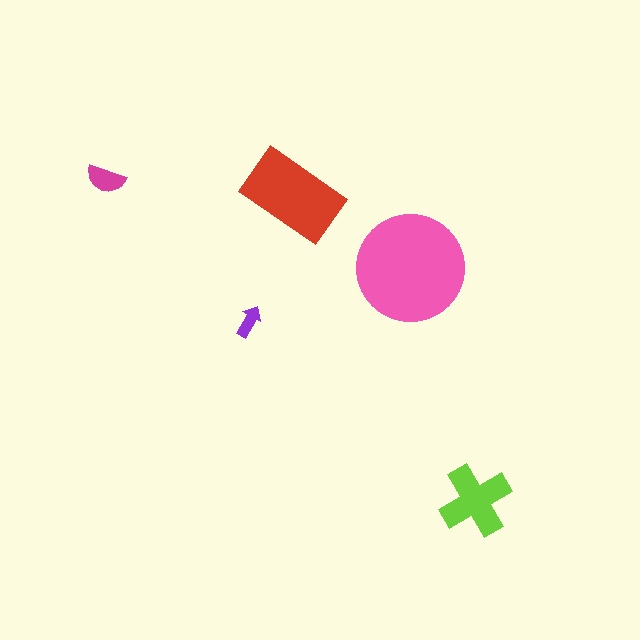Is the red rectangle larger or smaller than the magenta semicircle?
Larger.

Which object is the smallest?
The purple arrow.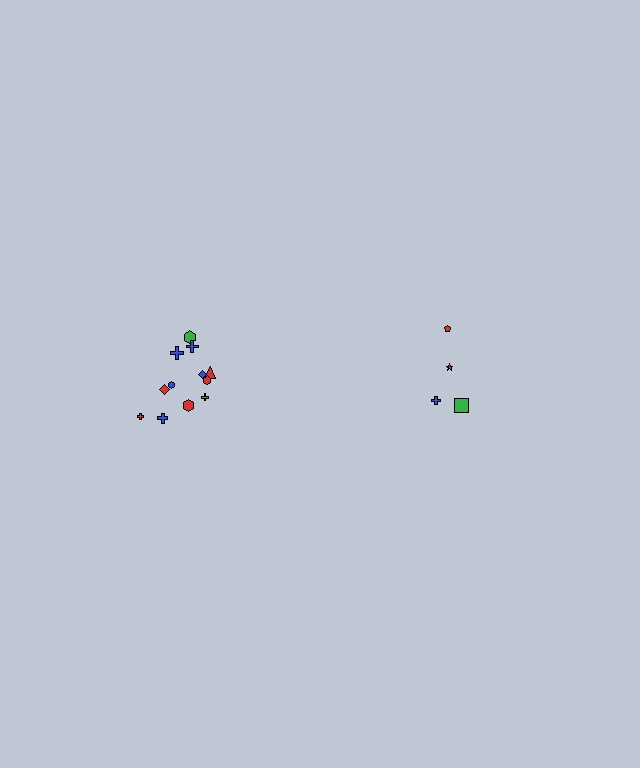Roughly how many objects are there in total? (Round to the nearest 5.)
Roughly 15 objects in total.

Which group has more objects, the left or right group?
The left group.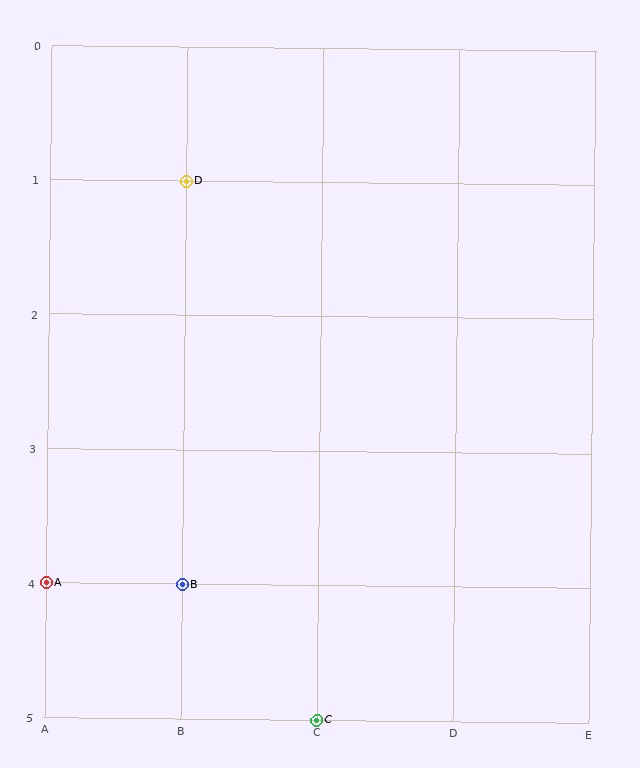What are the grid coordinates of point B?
Point B is at grid coordinates (B, 4).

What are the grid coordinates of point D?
Point D is at grid coordinates (B, 1).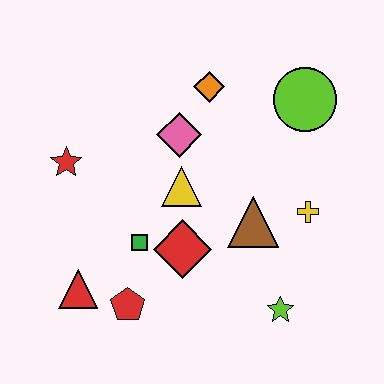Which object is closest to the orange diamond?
The pink diamond is closest to the orange diamond.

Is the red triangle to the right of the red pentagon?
No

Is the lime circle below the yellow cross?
No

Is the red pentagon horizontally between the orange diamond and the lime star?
No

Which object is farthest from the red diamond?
The lime circle is farthest from the red diamond.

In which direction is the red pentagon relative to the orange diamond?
The red pentagon is below the orange diamond.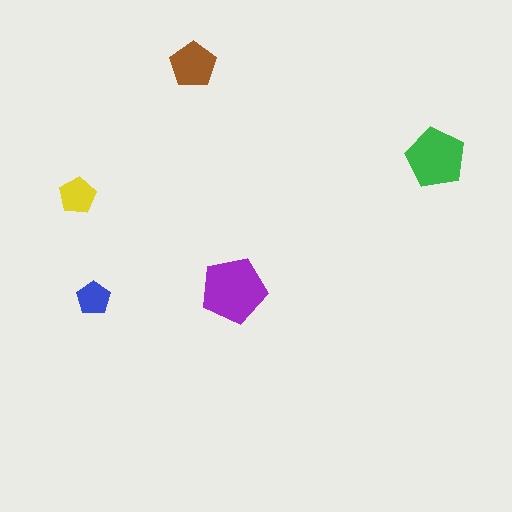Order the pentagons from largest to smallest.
the purple one, the green one, the brown one, the yellow one, the blue one.